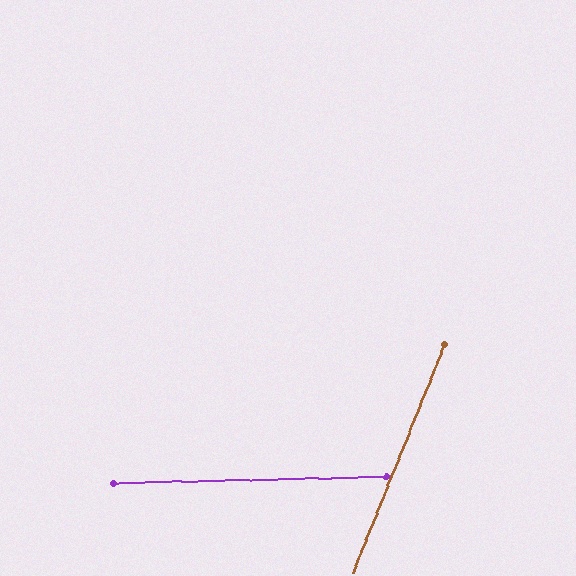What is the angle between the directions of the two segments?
Approximately 67 degrees.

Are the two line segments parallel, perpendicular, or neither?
Neither parallel nor perpendicular — they differ by about 67°.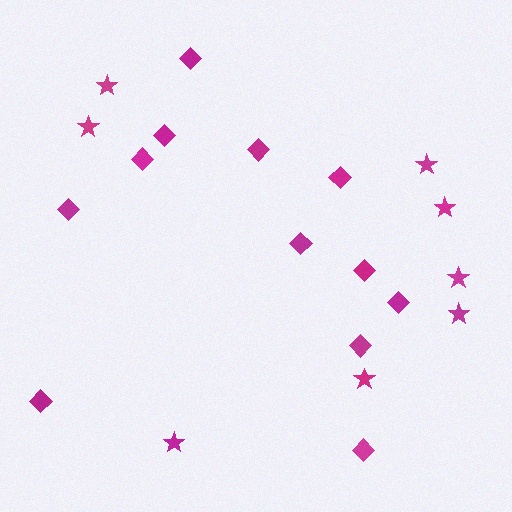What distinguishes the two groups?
There are 2 groups: one group of diamonds (12) and one group of stars (8).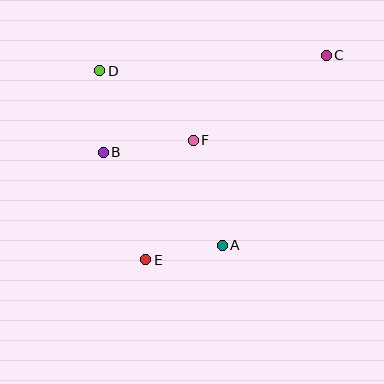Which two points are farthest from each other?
Points C and E are farthest from each other.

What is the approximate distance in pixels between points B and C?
The distance between B and C is approximately 243 pixels.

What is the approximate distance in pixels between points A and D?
The distance between A and D is approximately 214 pixels.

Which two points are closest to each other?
Points A and E are closest to each other.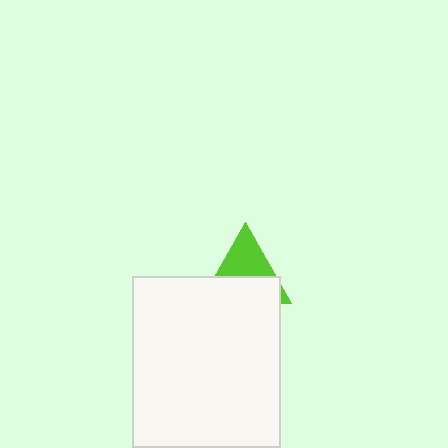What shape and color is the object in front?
The object in front is a white rectangle.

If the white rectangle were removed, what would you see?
You would see the complete lime triangle.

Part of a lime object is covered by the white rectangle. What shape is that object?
It is a triangle.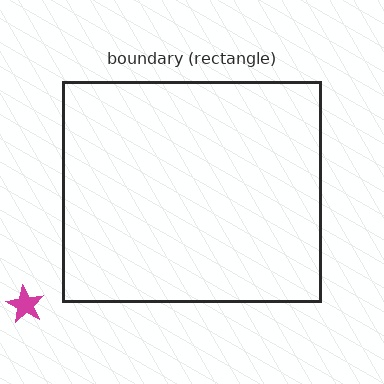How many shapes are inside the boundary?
0 inside, 1 outside.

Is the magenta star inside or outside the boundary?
Outside.